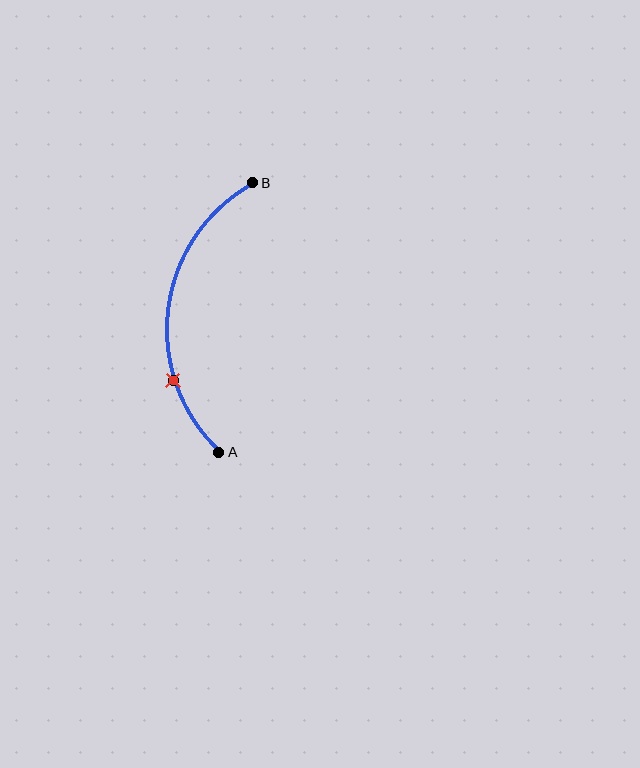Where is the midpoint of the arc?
The arc midpoint is the point on the curve farthest from the straight line joining A and B. It sits to the left of that line.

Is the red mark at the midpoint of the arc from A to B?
No. The red mark lies on the arc but is closer to endpoint A. The arc midpoint would be at the point on the curve equidistant along the arc from both A and B.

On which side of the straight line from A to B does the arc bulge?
The arc bulges to the left of the straight line connecting A and B.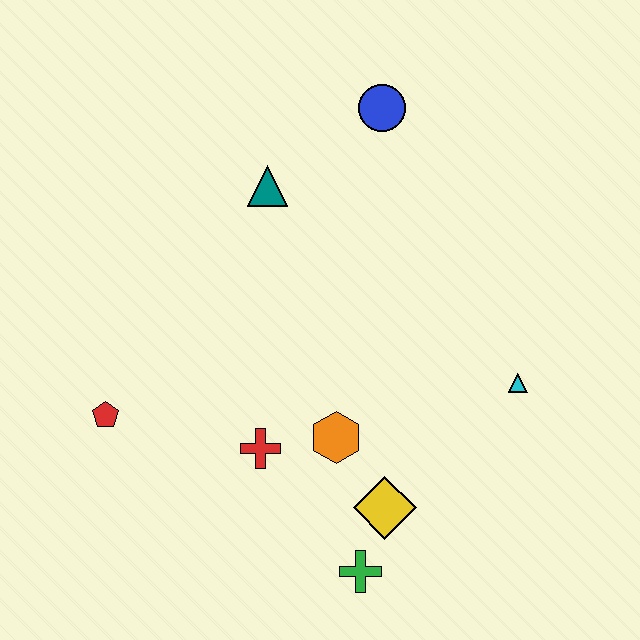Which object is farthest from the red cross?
The blue circle is farthest from the red cross.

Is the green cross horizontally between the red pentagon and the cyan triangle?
Yes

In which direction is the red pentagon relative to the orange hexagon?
The red pentagon is to the left of the orange hexagon.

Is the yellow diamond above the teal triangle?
No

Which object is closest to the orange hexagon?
The red cross is closest to the orange hexagon.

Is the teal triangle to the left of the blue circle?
Yes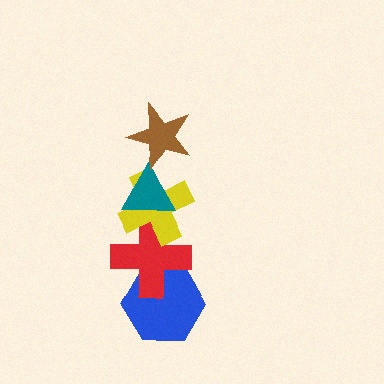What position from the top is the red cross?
The red cross is 4th from the top.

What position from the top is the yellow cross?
The yellow cross is 3rd from the top.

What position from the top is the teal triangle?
The teal triangle is 2nd from the top.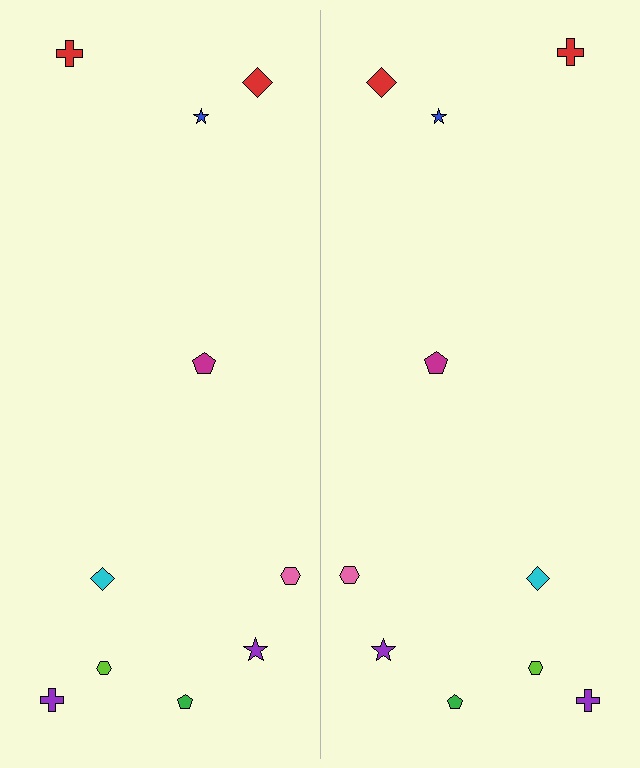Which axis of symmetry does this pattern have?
The pattern has a vertical axis of symmetry running through the center of the image.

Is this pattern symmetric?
Yes, this pattern has bilateral (reflection) symmetry.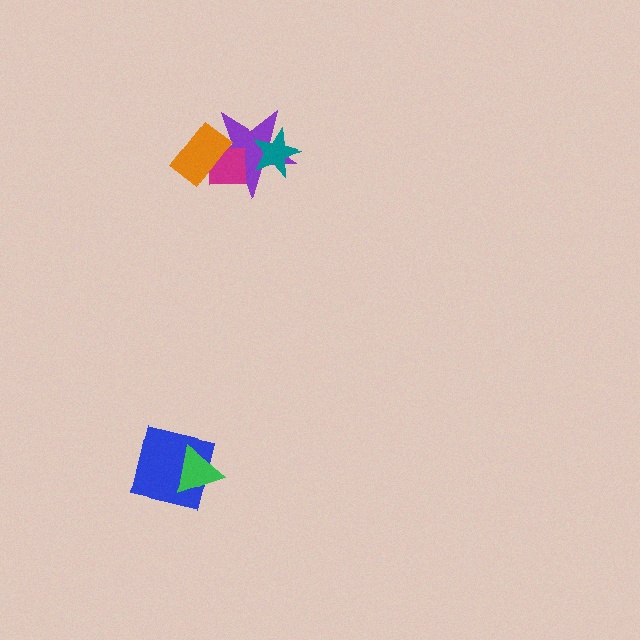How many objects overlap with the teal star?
1 object overlaps with the teal star.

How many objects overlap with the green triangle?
1 object overlaps with the green triangle.